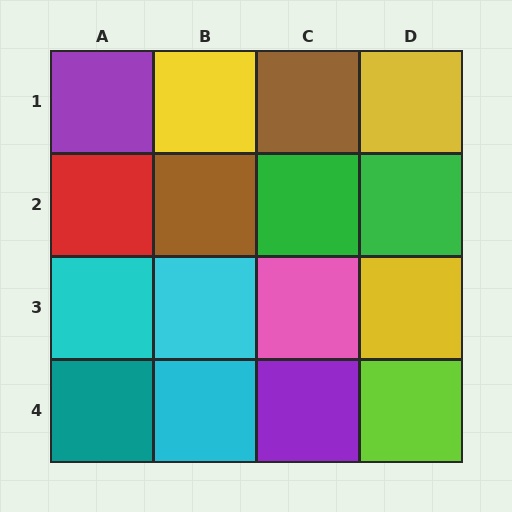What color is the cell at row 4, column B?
Cyan.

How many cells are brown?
2 cells are brown.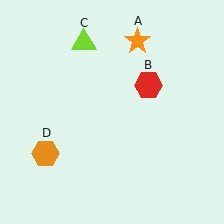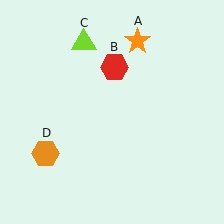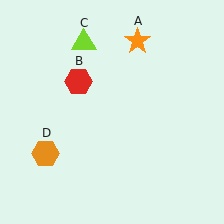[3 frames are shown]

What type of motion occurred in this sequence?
The red hexagon (object B) rotated counterclockwise around the center of the scene.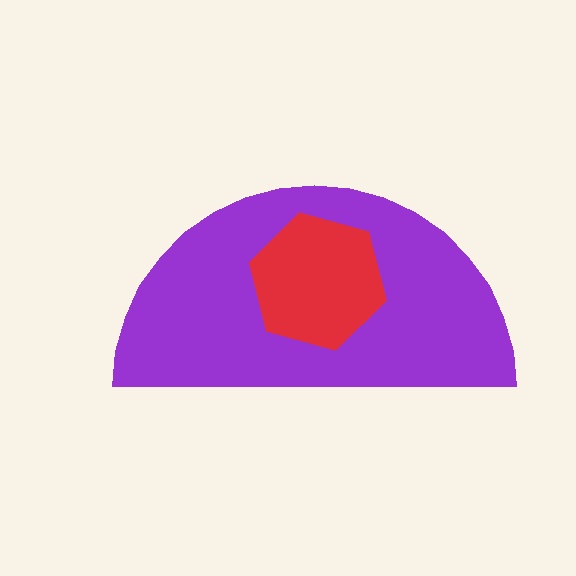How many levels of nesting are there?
2.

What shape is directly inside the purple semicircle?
The red hexagon.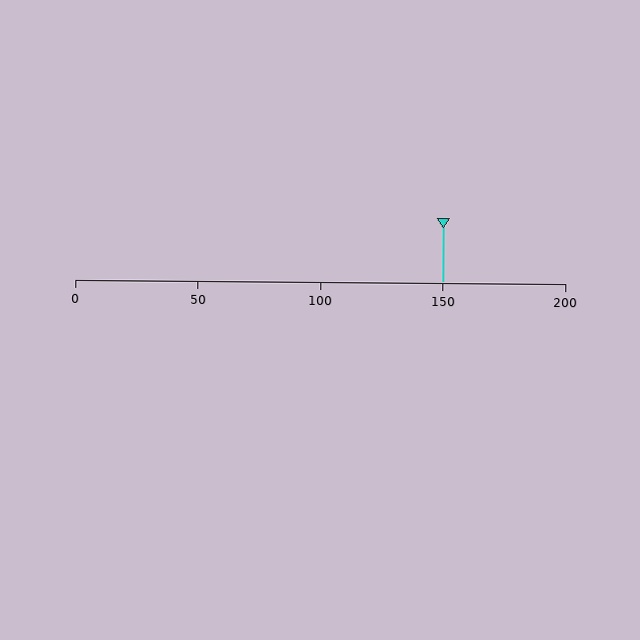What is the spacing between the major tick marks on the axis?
The major ticks are spaced 50 apart.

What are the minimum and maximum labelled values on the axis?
The axis runs from 0 to 200.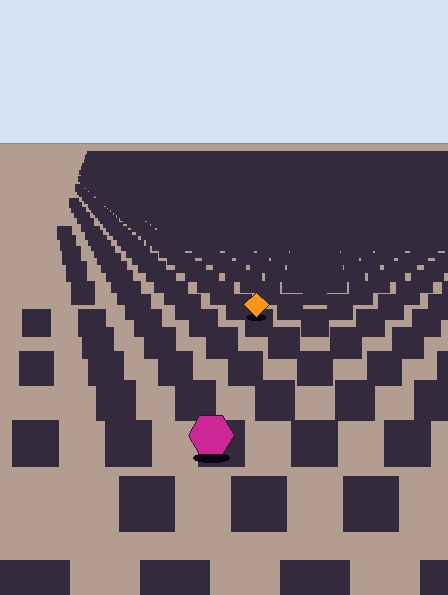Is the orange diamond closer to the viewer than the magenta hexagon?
No. The magenta hexagon is closer — you can tell from the texture gradient: the ground texture is coarser near it.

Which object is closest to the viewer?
The magenta hexagon is closest. The texture marks near it are larger and more spread out.